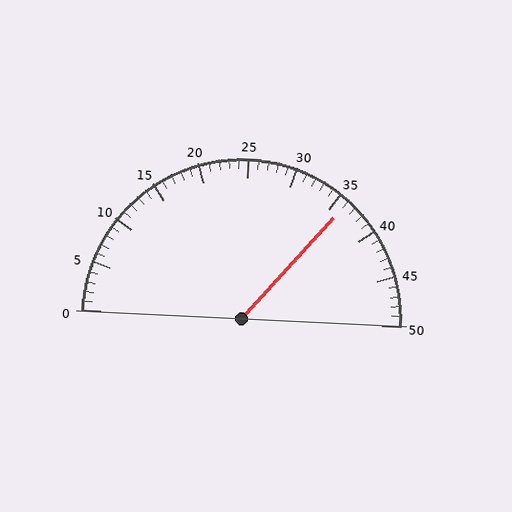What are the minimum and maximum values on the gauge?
The gauge ranges from 0 to 50.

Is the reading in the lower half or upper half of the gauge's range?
The reading is in the upper half of the range (0 to 50).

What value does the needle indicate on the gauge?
The needle indicates approximately 36.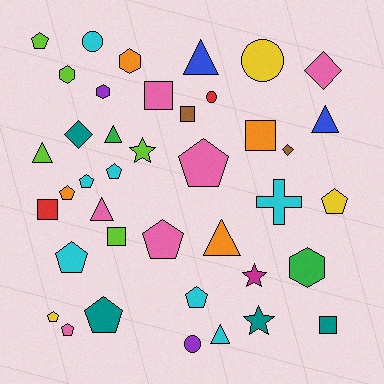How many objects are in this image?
There are 40 objects.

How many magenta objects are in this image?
There is 1 magenta object.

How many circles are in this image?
There are 4 circles.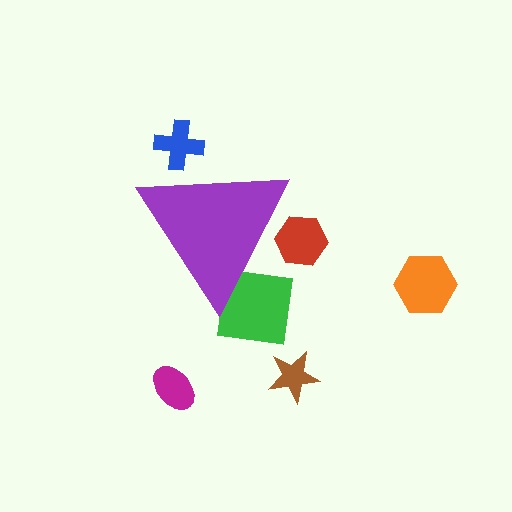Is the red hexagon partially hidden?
Yes, the red hexagon is partially hidden behind the purple triangle.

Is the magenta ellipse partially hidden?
No, the magenta ellipse is fully visible.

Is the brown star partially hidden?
No, the brown star is fully visible.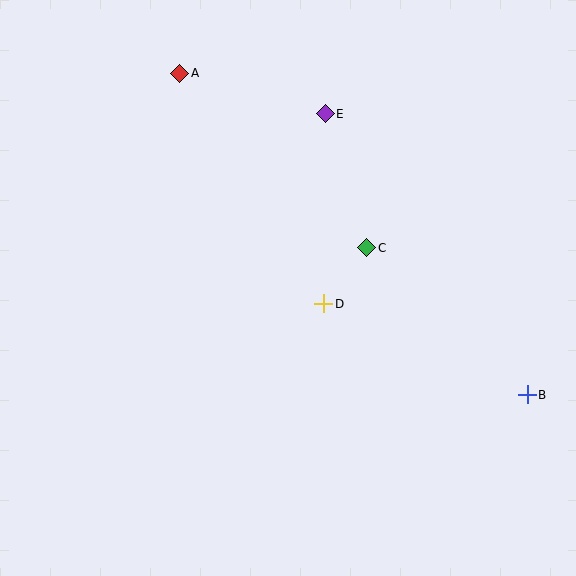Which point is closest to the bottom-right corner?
Point B is closest to the bottom-right corner.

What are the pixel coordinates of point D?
Point D is at (324, 304).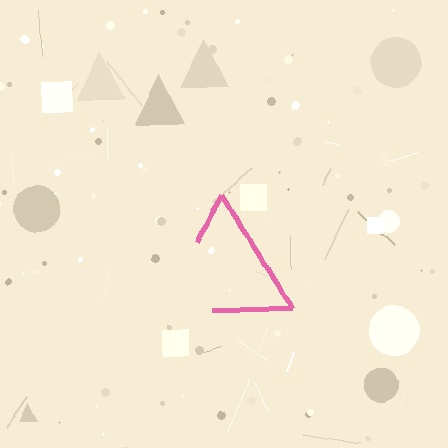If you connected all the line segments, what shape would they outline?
They would outline a triangle.